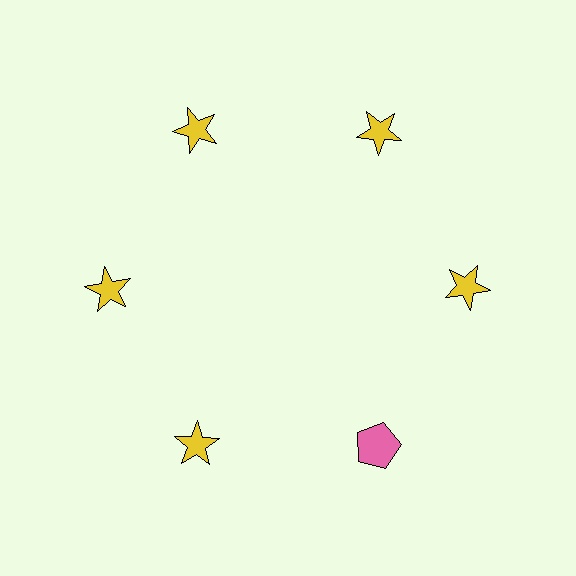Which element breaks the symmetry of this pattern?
The pink pentagon at roughly the 5 o'clock position breaks the symmetry. All other shapes are yellow stars.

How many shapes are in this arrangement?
There are 6 shapes arranged in a ring pattern.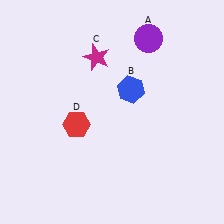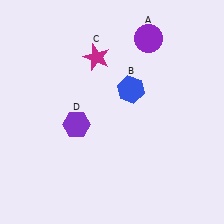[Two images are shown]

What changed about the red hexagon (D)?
In Image 1, D is red. In Image 2, it changed to purple.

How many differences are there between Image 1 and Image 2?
There is 1 difference between the two images.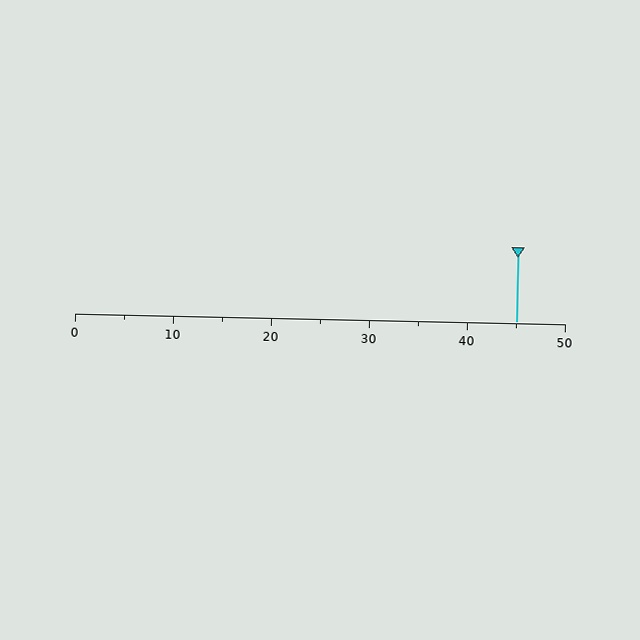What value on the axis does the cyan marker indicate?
The marker indicates approximately 45.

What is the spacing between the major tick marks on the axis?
The major ticks are spaced 10 apart.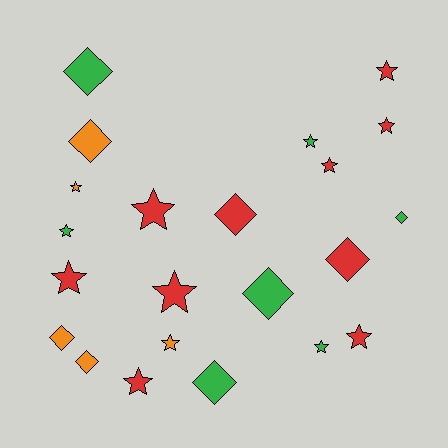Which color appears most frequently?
Red, with 10 objects.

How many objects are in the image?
There are 22 objects.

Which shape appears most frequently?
Star, with 13 objects.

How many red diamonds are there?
There are 2 red diamonds.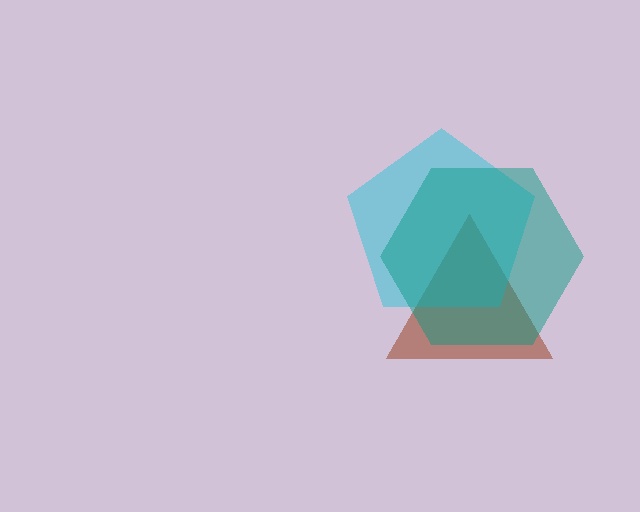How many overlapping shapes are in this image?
There are 3 overlapping shapes in the image.